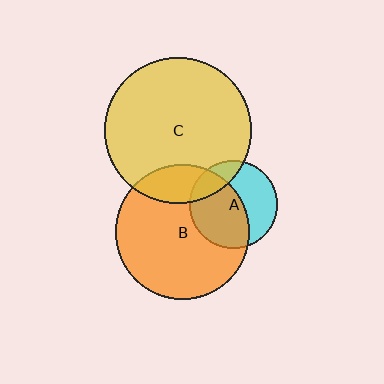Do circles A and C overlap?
Yes.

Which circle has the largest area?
Circle C (yellow).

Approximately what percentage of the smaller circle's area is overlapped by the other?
Approximately 20%.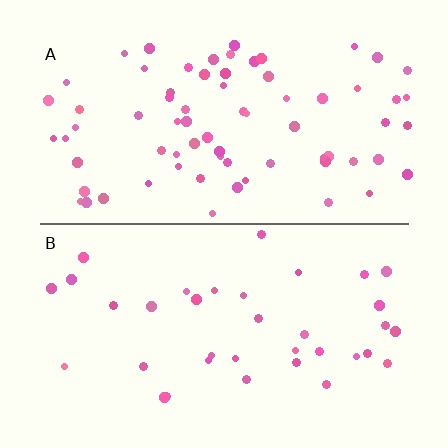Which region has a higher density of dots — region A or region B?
A (the top).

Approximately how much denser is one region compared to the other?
Approximately 2.0× — region A over region B.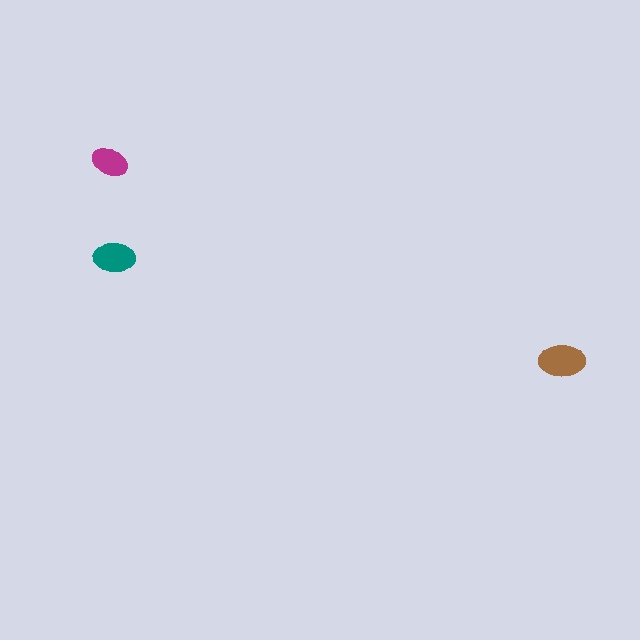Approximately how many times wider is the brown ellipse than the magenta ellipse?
About 1.5 times wider.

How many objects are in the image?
There are 3 objects in the image.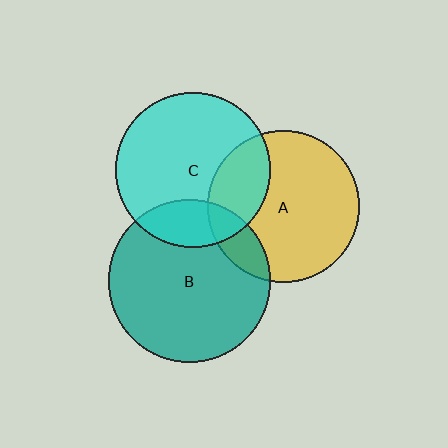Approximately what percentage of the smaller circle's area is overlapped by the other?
Approximately 20%.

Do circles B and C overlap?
Yes.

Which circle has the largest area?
Circle B (teal).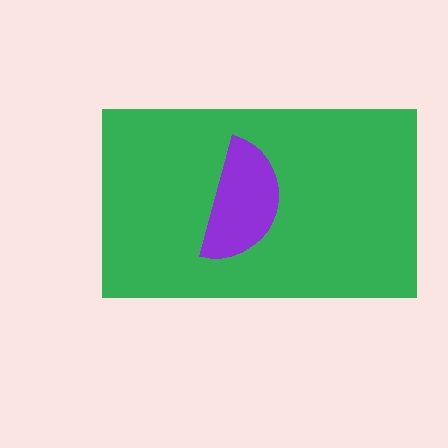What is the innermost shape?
The purple semicircle.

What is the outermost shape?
The green rectangle.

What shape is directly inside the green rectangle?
The purple semicircle.